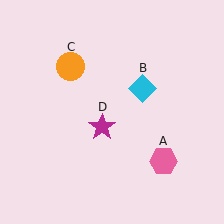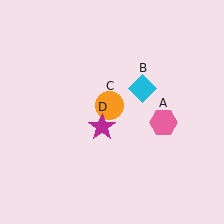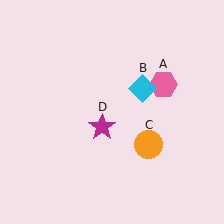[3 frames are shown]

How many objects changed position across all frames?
2 objects changed position: pink hexagon (object A), orange circle (object C).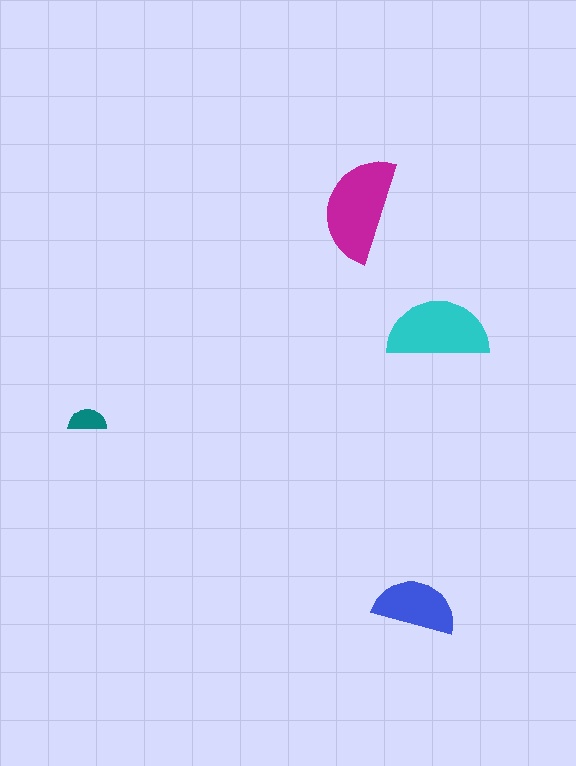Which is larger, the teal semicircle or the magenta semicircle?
The magenta one.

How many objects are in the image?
There are 4 objects in the image.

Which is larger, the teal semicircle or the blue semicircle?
The blue one.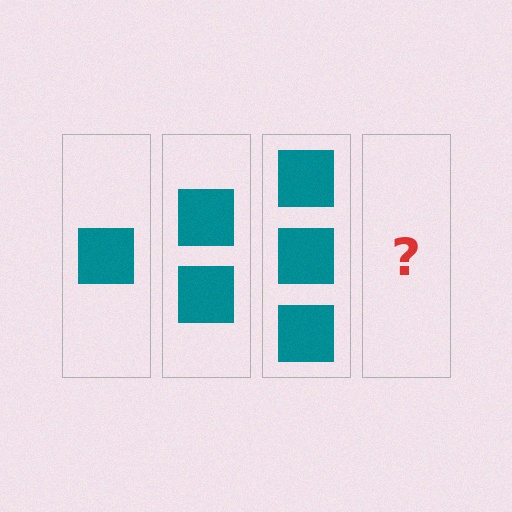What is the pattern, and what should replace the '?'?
The pattern is that each step adds one more square. The '?' should be 4 squares.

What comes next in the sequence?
The next element should be 4 squares.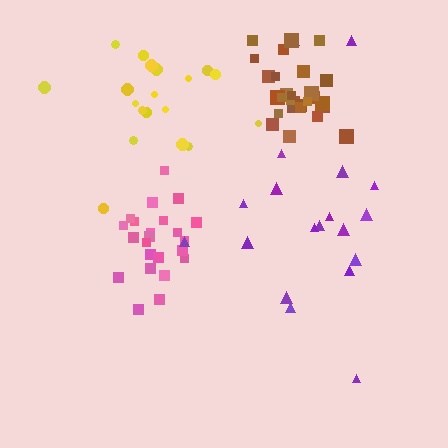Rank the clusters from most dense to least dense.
brown, pink, yellow, purple.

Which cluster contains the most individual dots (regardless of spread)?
Brown (28).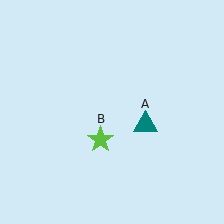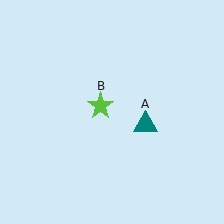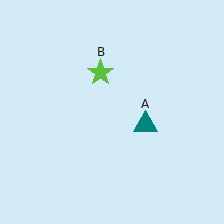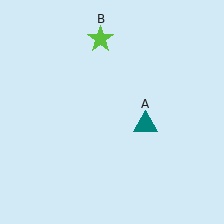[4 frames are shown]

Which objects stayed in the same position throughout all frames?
Teal triangle (object A) remained stationary.